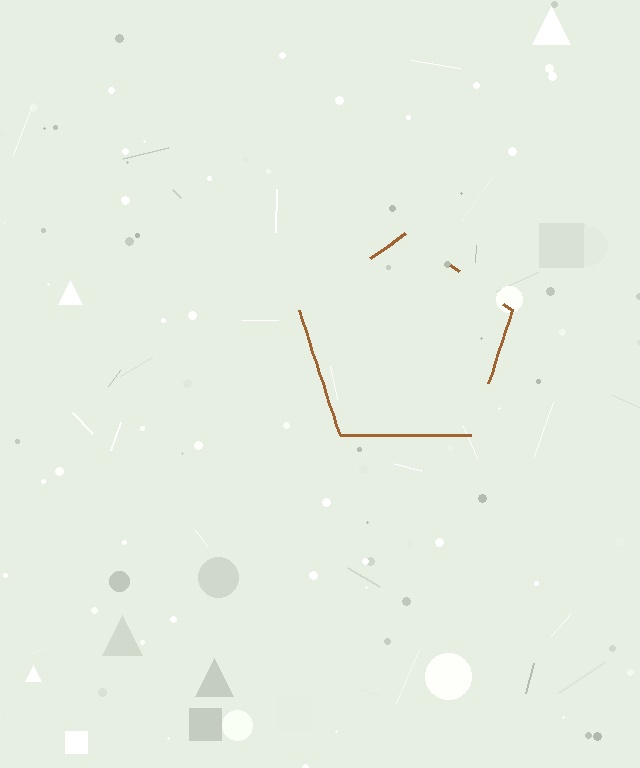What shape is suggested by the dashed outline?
The dashed outline suggests a pentagon.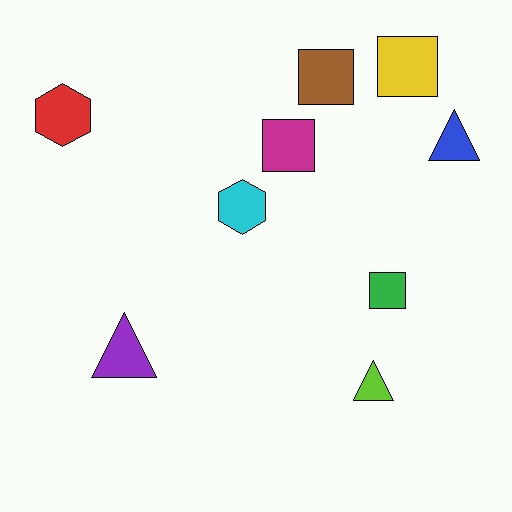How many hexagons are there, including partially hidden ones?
There are 2 hexagons.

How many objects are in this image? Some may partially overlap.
There are 9 objects.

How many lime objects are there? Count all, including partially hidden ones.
There is 1 lime object.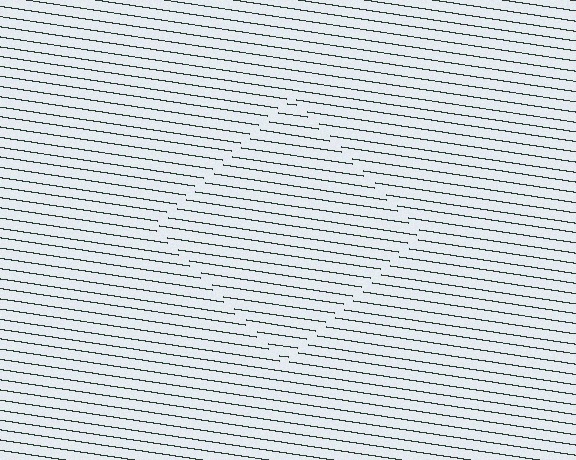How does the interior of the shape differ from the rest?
The interior of the shape contains the same grating, shifted by half a period — the contour is defined by the phase discontinuity where line-ends from the inner and outer gratings abut.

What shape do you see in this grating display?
An illusory square. The interior of the shape contains the same grating, shifted by half a period — the contour is defined by the phase discontinuity where line-ends from the inner and outer gratings abut.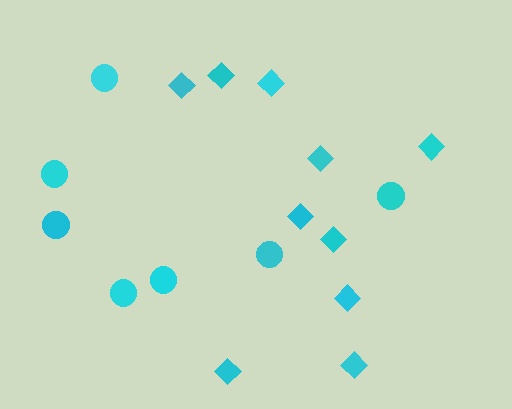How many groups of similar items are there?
There are 2 groups: one group of circles (7) and one group of diamonds (10).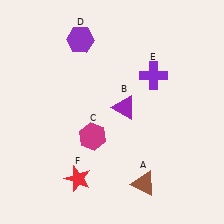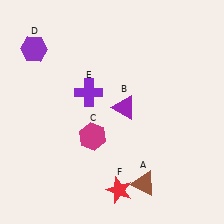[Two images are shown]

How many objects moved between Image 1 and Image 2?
3 objects moved between the two images.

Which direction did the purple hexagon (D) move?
The purple hexagon (D) moved left.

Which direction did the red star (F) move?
The red star (F) moved right.